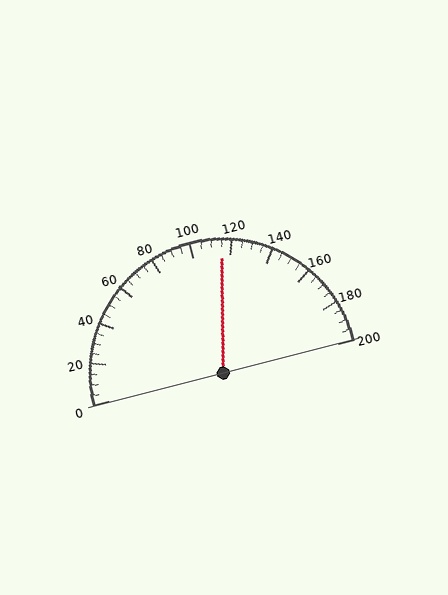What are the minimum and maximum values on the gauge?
The gauge ranges from 0 to 200.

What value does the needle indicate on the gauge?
The needle indicates approximately 115.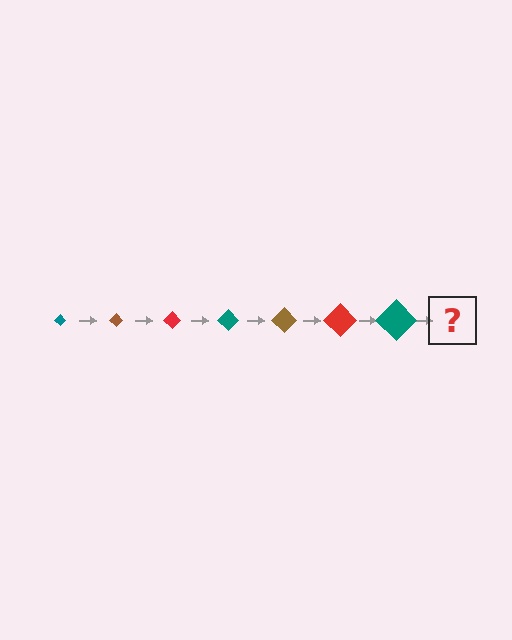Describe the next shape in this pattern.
It should be a brown diamond, larger than the previous one.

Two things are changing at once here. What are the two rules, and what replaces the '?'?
The two rules are that the diamond grows larger each step and the color cycles through teal, brown, and red. The '?' should be a brown diamond, larger than the previous one.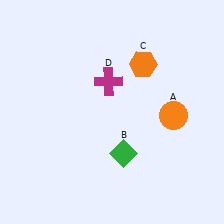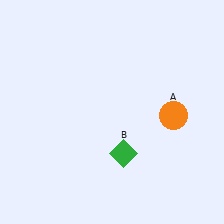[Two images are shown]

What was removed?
The orange hexagon (C), the magenta cross (D) were removed in Image 2.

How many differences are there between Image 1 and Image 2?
There are 2 differences between the two images.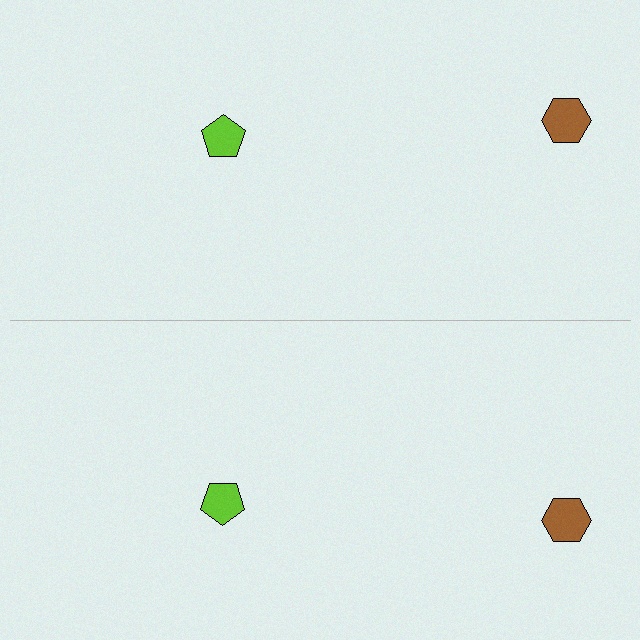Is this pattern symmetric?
Yes, this pattern has bilateral (reflection) symmetry.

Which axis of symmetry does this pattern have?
The pattern has a horizontal axis of symmetry running through the center of the image.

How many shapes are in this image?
There are 4 shapes in this image.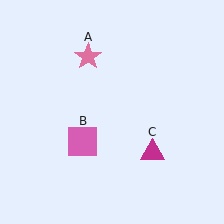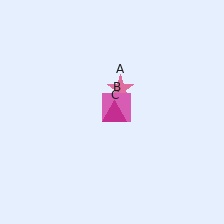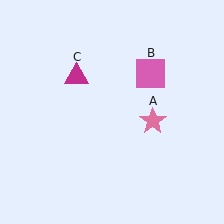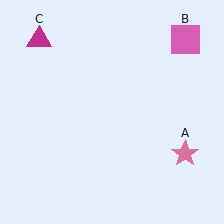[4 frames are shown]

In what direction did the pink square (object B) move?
The pink square (object B) moved up and to the right.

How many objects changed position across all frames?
3 objects changed position: pink star (object A), pink square (object B), magenta triangle (object C).